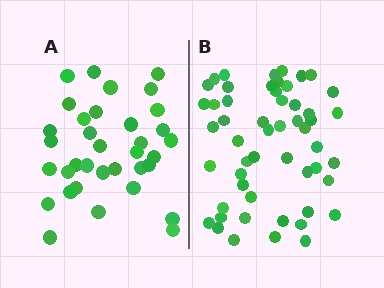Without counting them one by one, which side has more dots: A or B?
Region B (the right region) has more dots.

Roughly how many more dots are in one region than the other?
Region B has approximately 20 more dots than region A.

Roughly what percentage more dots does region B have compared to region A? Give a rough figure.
About 50% more.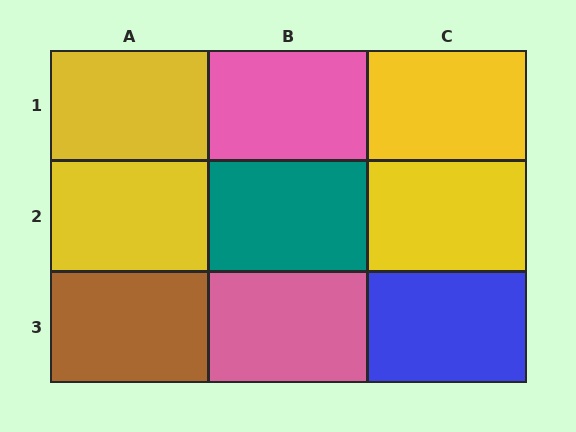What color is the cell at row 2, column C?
Yellow.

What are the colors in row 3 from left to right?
Brown, pink, blue.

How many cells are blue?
1 cell is blue.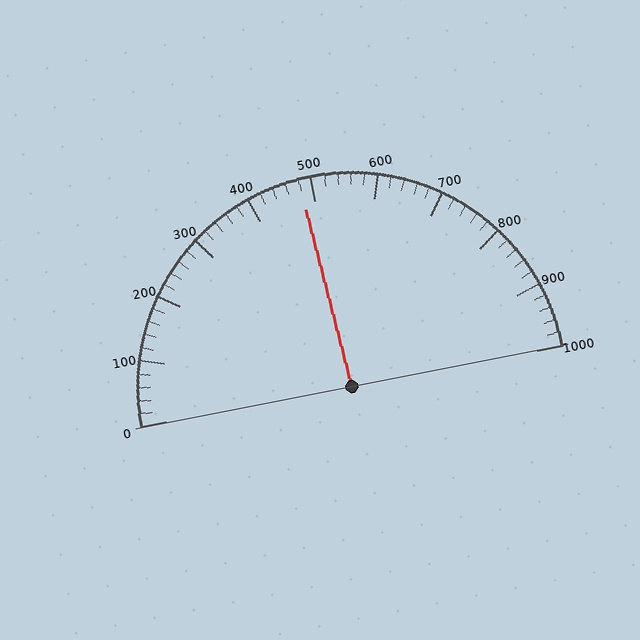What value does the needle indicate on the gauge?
The needle indicates approximately 480.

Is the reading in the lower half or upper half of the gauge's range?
The reading is in the lower half of the range (0 to 1000).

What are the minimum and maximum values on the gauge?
The gauge ranges from 0 to 1000.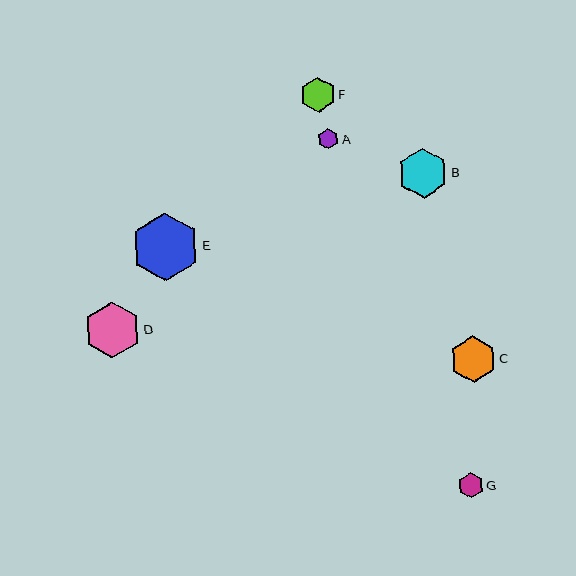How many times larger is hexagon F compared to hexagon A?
Hexagon F is approximately 1.7 times the size of hexagon A.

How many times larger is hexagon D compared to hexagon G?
Hexagon D is approximately 2.2 times the size of hexagon G.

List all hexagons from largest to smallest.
From largest to smallest: E, D, B, C, F, G, A.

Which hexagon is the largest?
Hexagon E is the largest with a size of approximately 68 pixels.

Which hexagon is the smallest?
Hexagon A is the smallest with a size of approximately 21 pixels.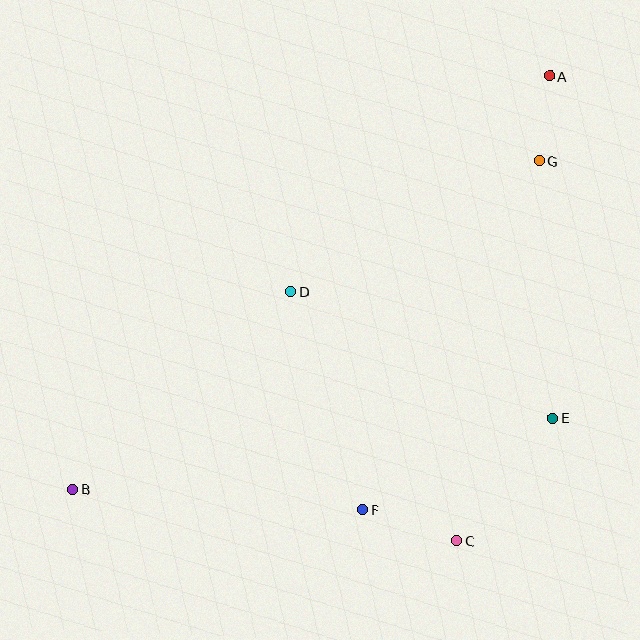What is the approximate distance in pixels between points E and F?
The distance between E and F is approximately 211 pixels.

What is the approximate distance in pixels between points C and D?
The distance between C and D is approximately 299 pixels.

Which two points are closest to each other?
Points A and G are closest to each other.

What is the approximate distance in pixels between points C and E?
The distance between C and E is approximately 156 pixels.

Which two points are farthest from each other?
Points A and B are farthest from each other.